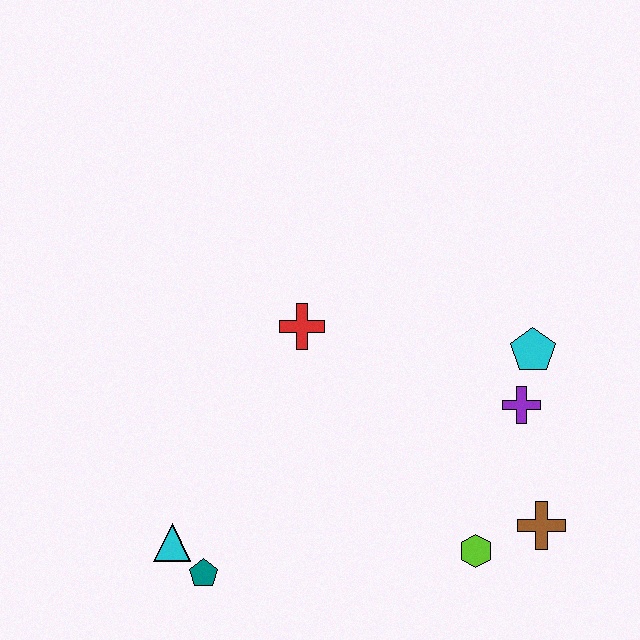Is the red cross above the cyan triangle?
Yes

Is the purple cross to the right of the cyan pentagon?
No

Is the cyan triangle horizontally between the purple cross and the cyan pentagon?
No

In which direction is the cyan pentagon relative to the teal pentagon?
The cyan pentagon is to the right of the teal pentagon.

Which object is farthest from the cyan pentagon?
The cyan triangle is farthest from the cyan pentagon.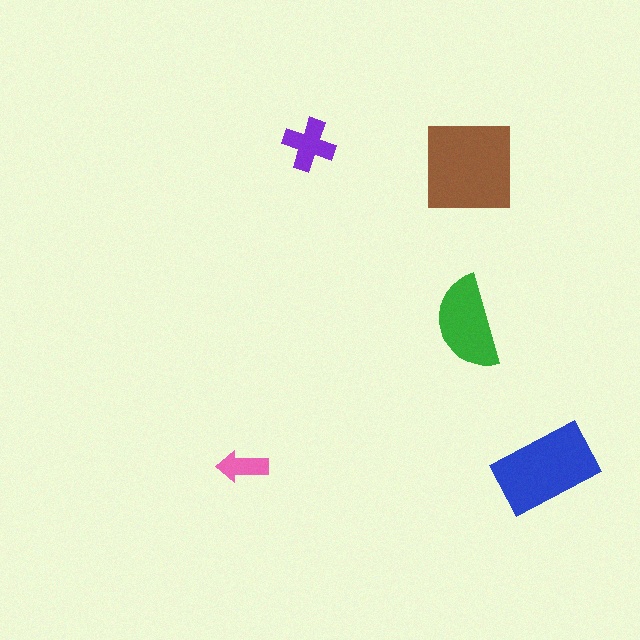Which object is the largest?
The brown square.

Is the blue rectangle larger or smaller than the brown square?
Smaller.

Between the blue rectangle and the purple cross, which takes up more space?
The blue rectangle.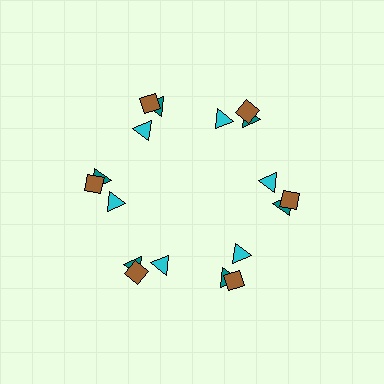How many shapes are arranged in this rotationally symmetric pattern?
There are 18 shapes, arranged in 6 groups of 3.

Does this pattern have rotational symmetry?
Yes, this pattern has 6-fold rotational symmetry. It looks the same after rotating 60 degrees around the center.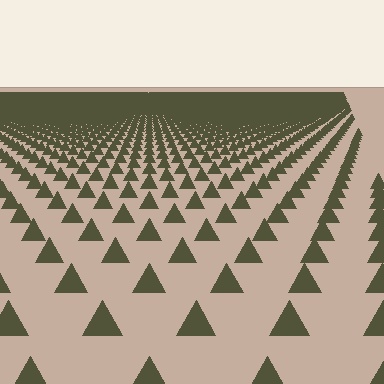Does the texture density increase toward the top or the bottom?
Density increases toward the top.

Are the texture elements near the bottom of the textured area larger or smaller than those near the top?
Larger. Near the bottom, elements are closer to the viewer and appear at a bigger on-screen size.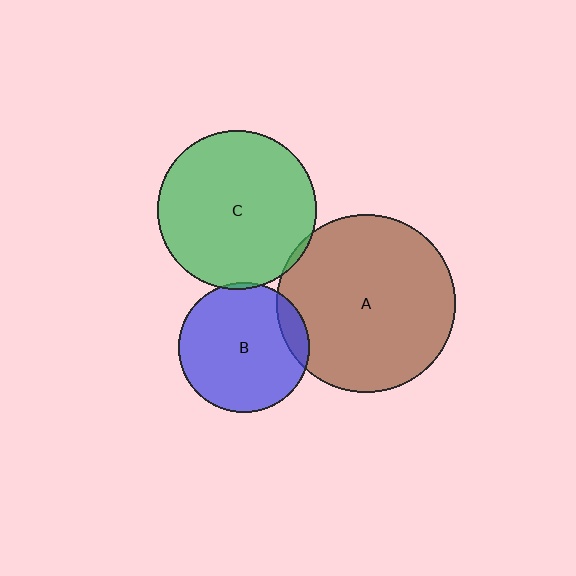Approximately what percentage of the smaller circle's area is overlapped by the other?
Approximately 5%.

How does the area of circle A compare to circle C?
Approximately 1.3 times.